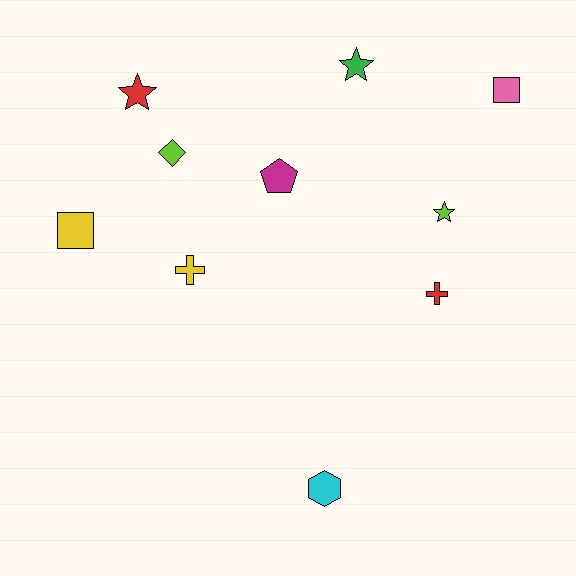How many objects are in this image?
There are 10 objects.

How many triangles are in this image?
There are no triangles.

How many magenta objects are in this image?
There is 1 magenta object.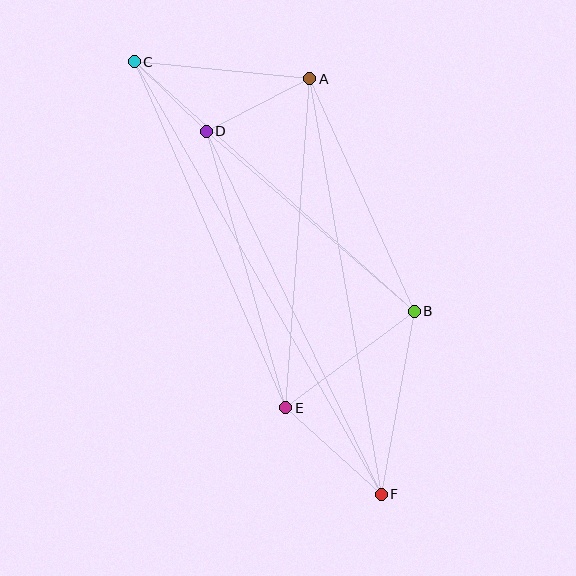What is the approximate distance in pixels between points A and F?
The distance between A and F is approximately 422 pixels.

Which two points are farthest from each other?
Points C and F are farthest from each other.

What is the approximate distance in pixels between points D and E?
The distance between D and E is approximately 288 pixels.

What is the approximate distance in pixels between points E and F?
The distance between E and F is approximately 129 pixels.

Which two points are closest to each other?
Points C and D are closest to each other.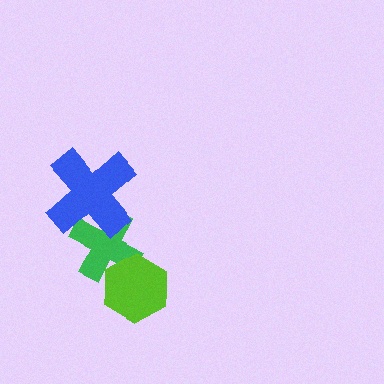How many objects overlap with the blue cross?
1 object overlaps with the blue cross.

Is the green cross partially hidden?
Yes, it is partially covered by another shape.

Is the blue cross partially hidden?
No, no other shape covers it.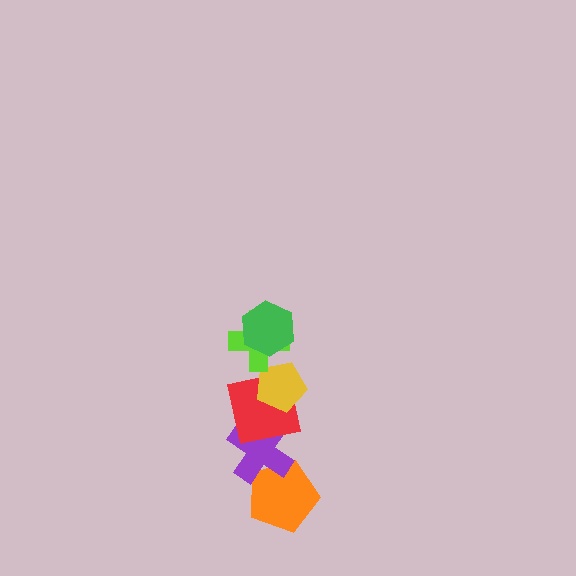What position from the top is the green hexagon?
The green hexagon is 1st from the top.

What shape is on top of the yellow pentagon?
The lime cross is on top of the yellow pentagon.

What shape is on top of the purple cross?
The red square is on top of the purple cross.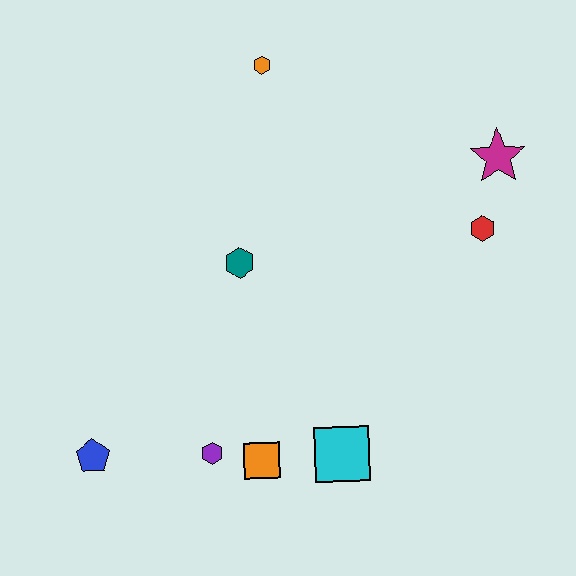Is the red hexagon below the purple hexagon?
No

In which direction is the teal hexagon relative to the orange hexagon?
The teal hexagon is below the orange hexagon.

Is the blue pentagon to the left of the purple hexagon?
Yes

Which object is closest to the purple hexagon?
The orange square is closest to the purple hexagon.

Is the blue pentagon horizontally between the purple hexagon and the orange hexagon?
No